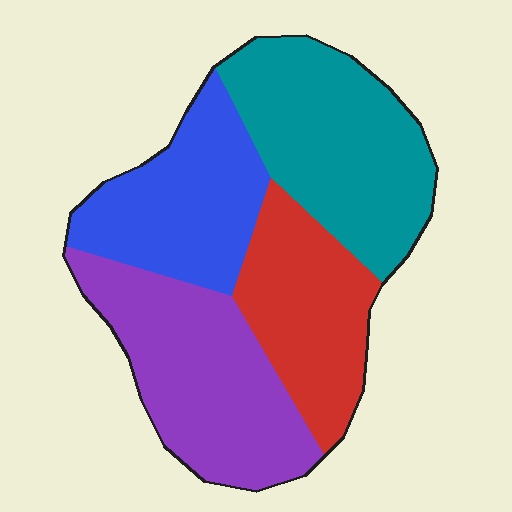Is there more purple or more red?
Purple.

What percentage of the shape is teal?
Teal covers 29% of the shape.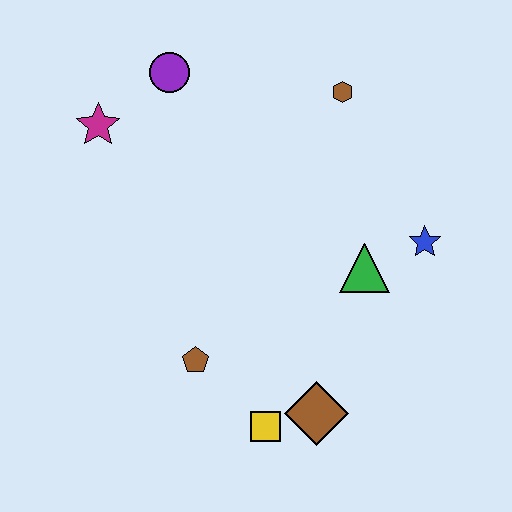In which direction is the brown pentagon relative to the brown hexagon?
The brown pentagon is below the brown hexagon.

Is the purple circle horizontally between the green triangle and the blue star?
No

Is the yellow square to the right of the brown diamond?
No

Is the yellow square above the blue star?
No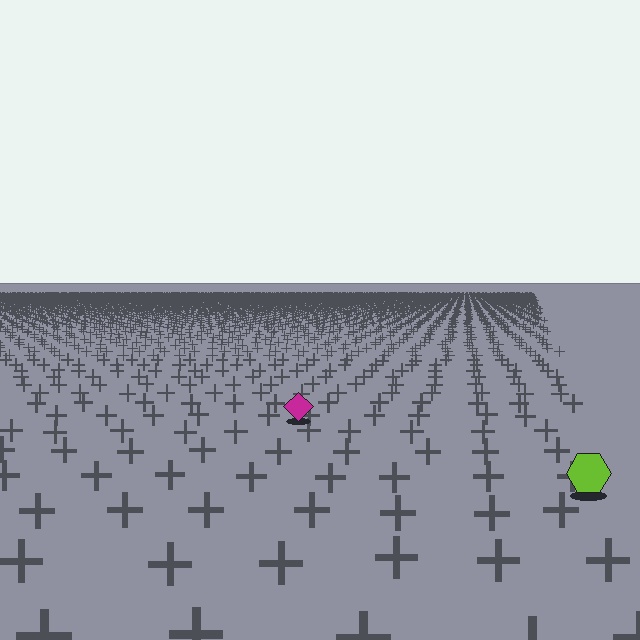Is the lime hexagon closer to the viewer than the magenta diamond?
Yes. The lime hexagon is closer — you can tell from the texture gradient: the ground texture is coarser near it.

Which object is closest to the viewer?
The lime hexagon is closest. The texture marks near it are larger and more spread out.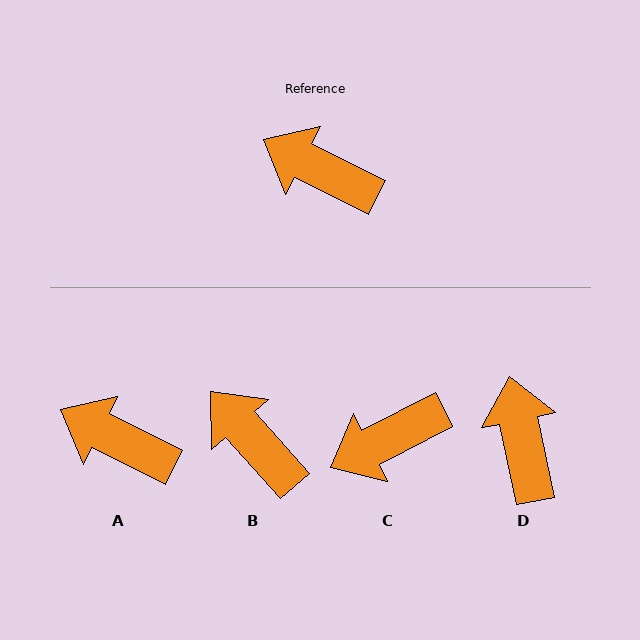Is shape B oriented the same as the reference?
No, it is off by about 21 degrees.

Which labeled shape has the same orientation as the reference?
A.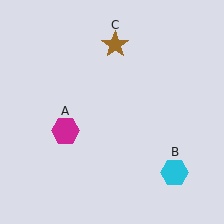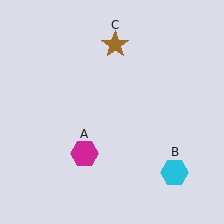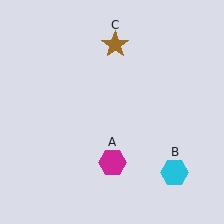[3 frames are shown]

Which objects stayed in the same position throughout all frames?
Cyan hexagon (object B) and brown star (object C) remained stationary.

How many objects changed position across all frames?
1 object changed position: magenta hexagon (object A).